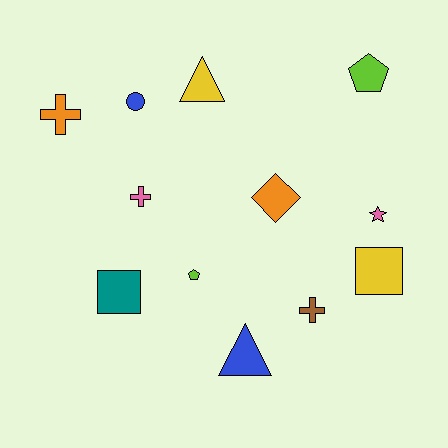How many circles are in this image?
There is 1 circle.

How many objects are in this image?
There are 12 objects.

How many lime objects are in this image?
There are 2 lime objects.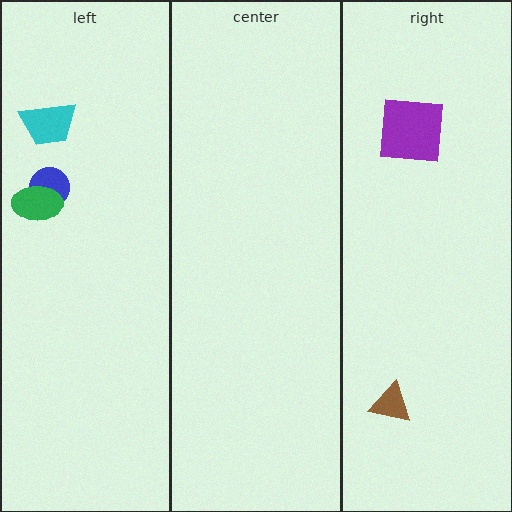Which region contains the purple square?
The right region.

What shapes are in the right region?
The purple square, the brown triangle.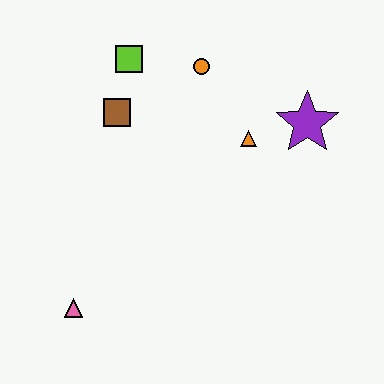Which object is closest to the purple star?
The orange triangle is closest to the purple star.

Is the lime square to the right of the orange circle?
No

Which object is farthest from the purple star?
The pink triangle is farthest from the purple star.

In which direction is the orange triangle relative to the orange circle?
The orange triangle is below the orange circle.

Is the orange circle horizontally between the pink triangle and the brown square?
No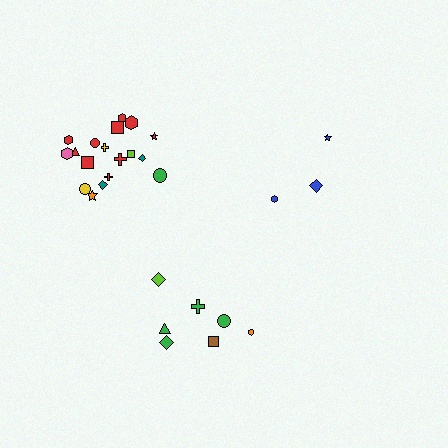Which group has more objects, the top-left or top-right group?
The top-left group.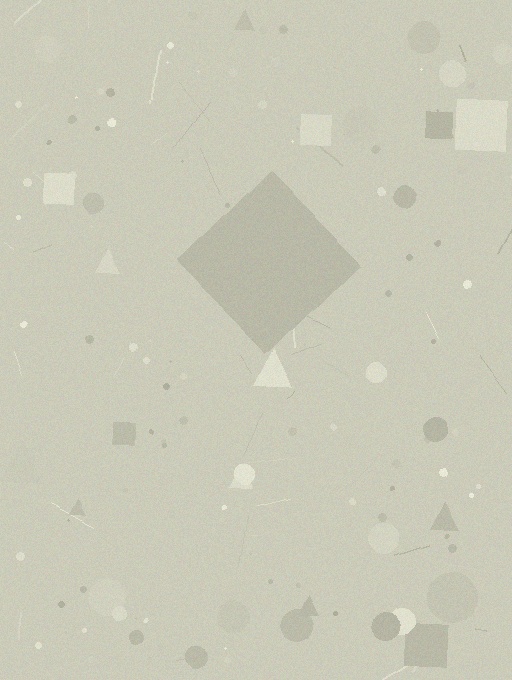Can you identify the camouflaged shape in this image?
The camouflaged shape is a diamond.